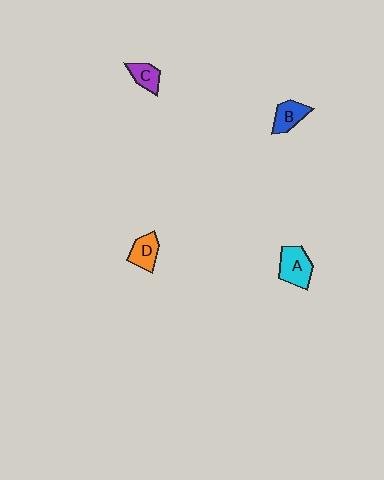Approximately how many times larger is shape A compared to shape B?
Approximately 1.3 times.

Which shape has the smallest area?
Shape C (purple).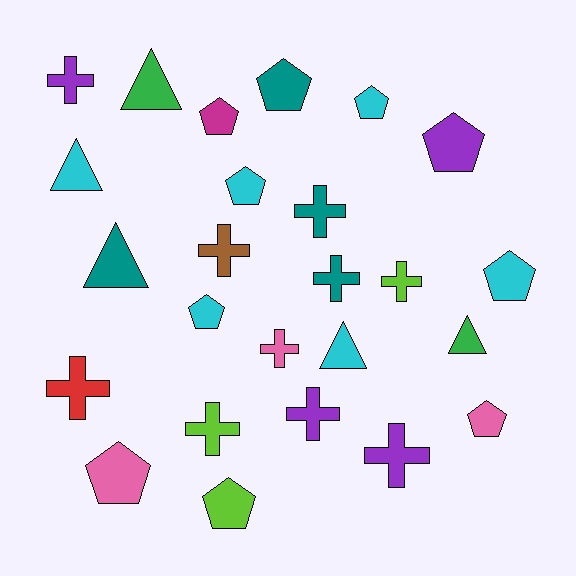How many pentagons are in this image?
There are 10 pentagons.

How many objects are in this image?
There are 25 objects.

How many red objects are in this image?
There is 1 red object.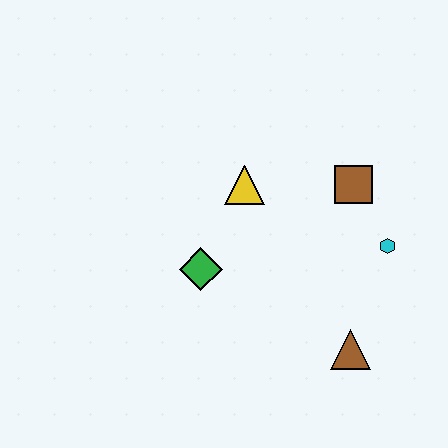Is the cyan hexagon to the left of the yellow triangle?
No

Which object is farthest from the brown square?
The green diamond is farthest from the brown square.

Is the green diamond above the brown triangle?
Yes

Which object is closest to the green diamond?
The yellow triangle is closest to the green diamond.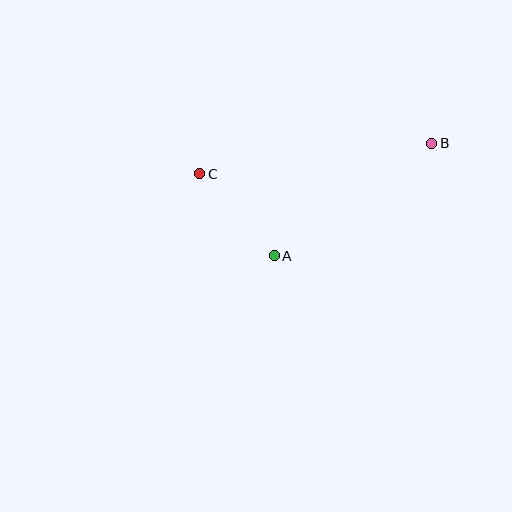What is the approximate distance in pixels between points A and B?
The distance between A and B is approximately 194 pixels.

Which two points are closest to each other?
Points A and C are closest to each other.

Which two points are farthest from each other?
Points B and C are farthest from each other.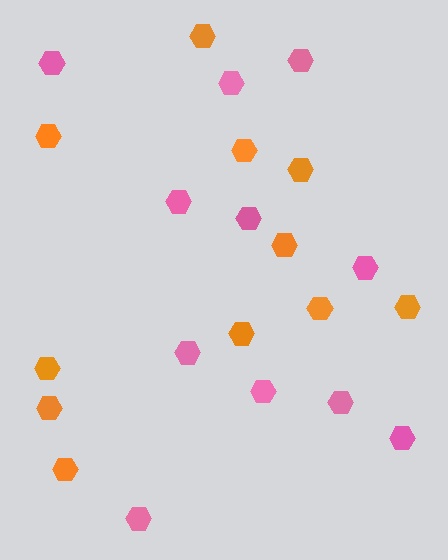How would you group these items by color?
There are 2 groups: one group of orange hexagons (11) and one group of pink hexagons (11).